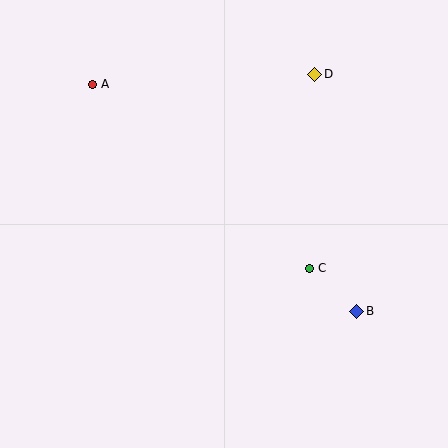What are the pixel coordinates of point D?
Point D is at (315, 74).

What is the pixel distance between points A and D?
The distance between A and D is 223 pixels.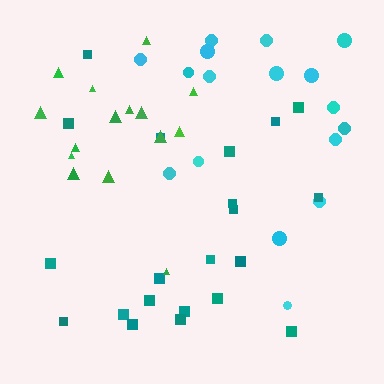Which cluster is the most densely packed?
Teal.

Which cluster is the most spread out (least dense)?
Green.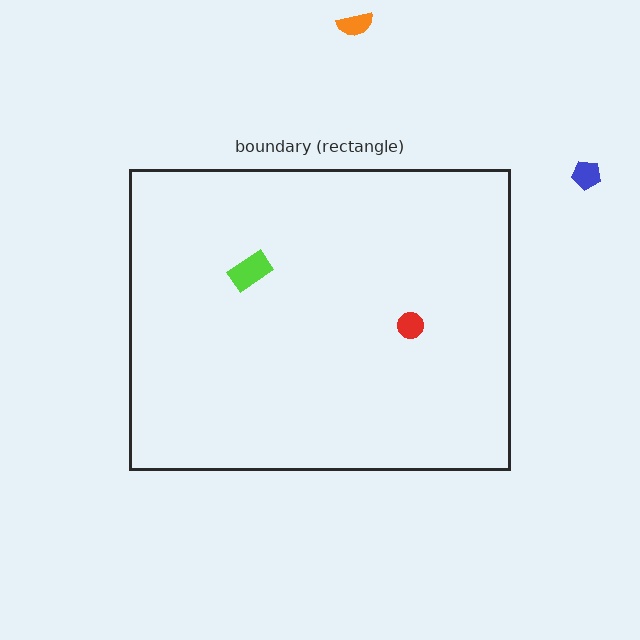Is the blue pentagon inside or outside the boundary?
Outside.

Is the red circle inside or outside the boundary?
Inside.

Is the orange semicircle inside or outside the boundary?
Outside.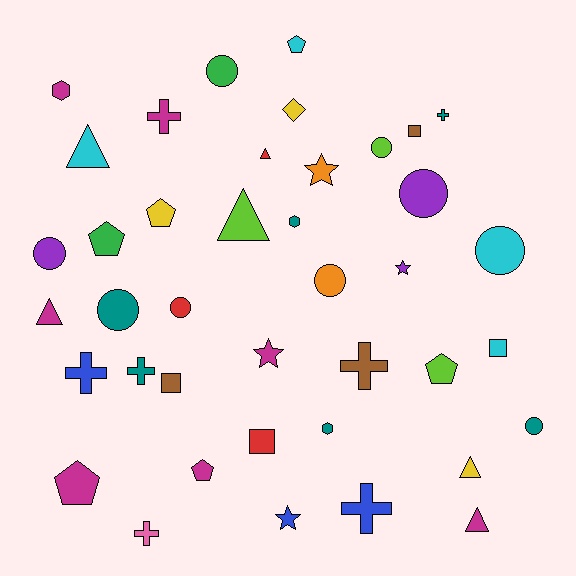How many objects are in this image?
There are 40 objects.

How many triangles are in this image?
There are 6 triangles.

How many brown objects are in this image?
There are 3 brown objects.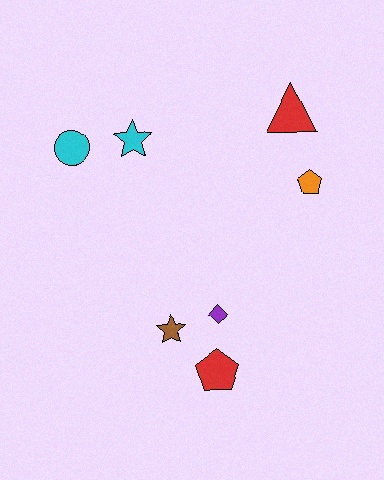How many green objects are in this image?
There are no green objects.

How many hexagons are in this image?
There are no hexagons.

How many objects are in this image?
There are 7 objects.